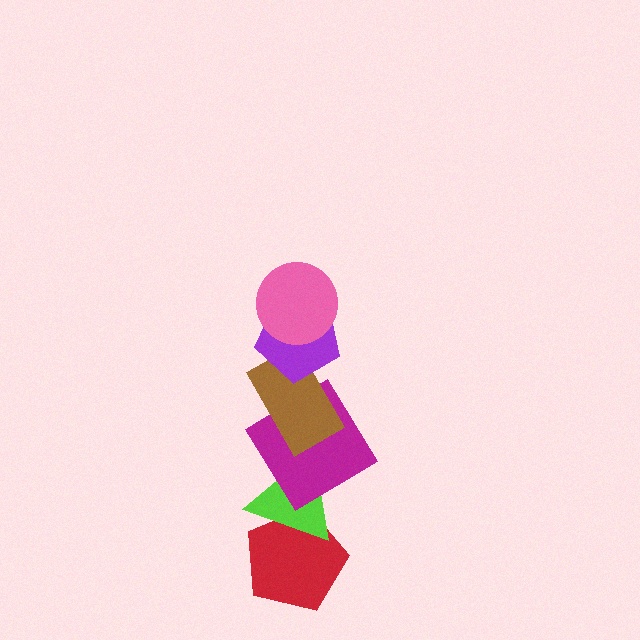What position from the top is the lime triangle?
The lime triangle is 5th from the top.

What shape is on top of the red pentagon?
The lime triangle is on top of the red pentagon.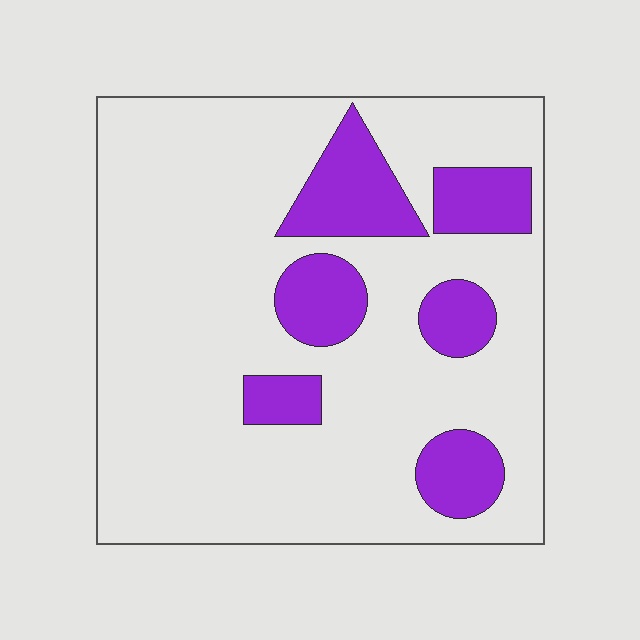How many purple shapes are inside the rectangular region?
6.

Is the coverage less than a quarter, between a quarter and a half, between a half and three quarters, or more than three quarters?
Less than a quarter.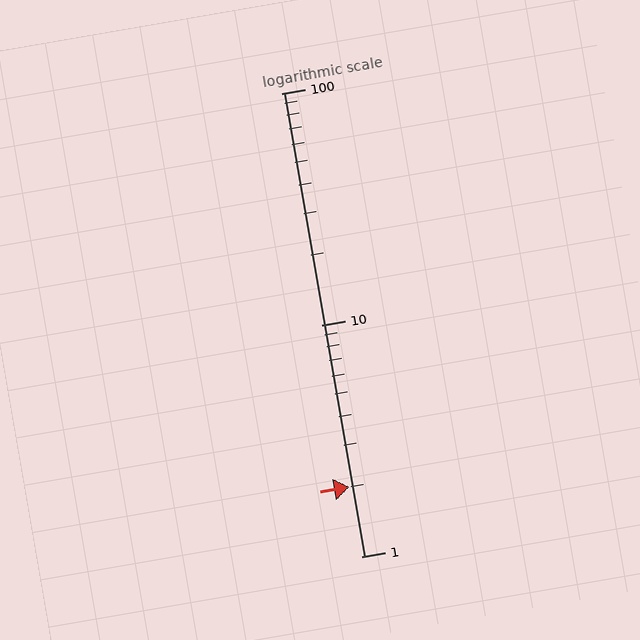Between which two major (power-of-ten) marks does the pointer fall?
The pointer is between 1 and 10.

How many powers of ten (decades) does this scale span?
The scale spans 2 decades, from 1 to 100.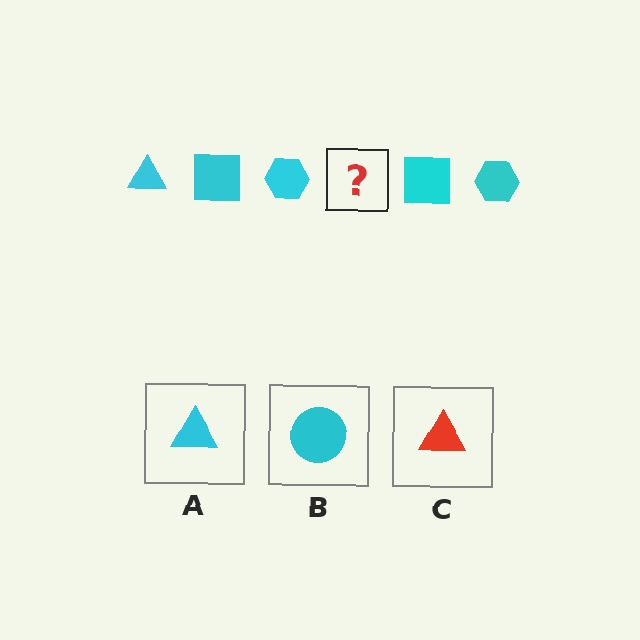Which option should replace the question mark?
Option A.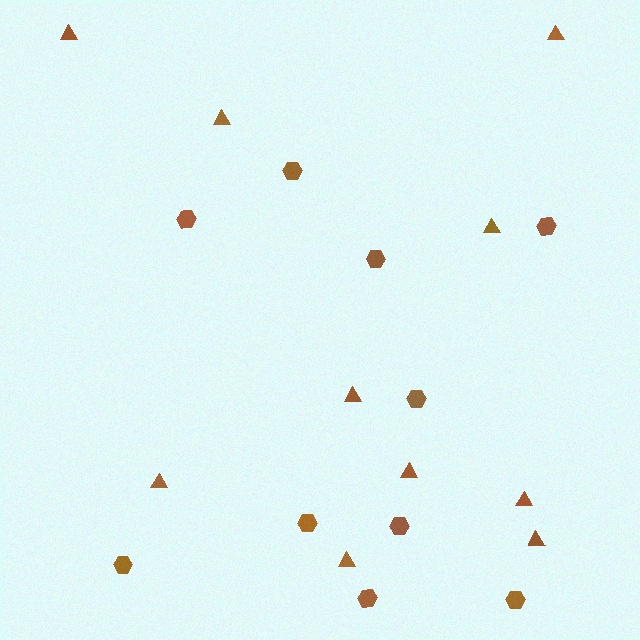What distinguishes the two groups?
There are 2 groups: one group of triangles (10) and one group of hexagons (10).